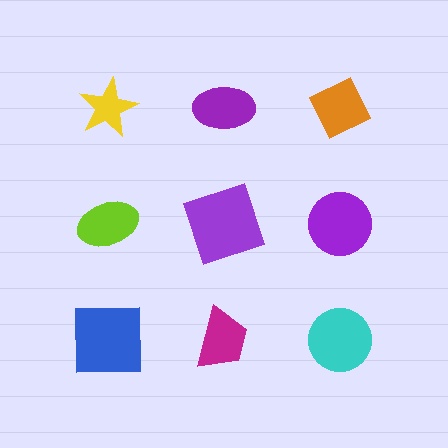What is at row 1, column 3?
An orange diamond.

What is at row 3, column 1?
A blue square.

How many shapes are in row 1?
3 shapes.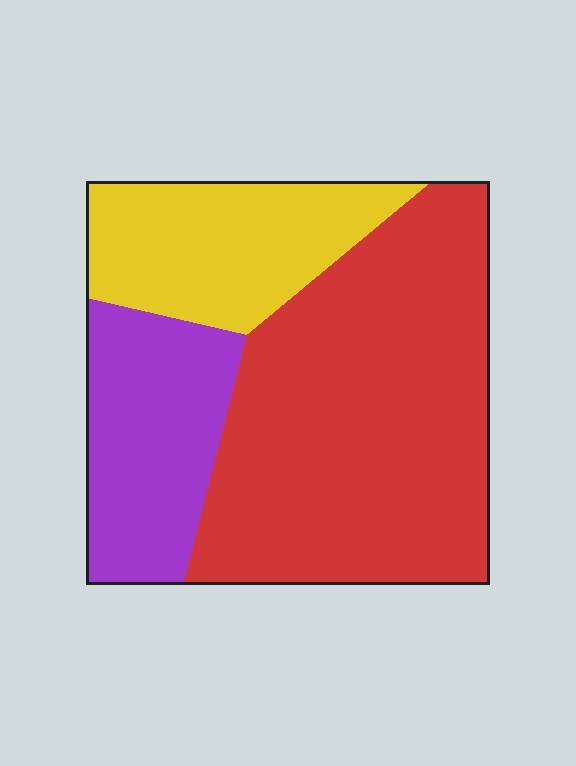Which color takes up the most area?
Red, at roughly 55%.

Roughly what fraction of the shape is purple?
Purple covers about 20% of the shape.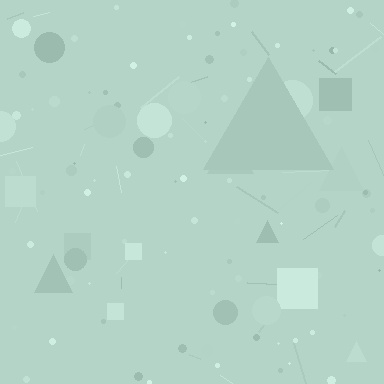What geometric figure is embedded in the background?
A triangle is embedded in the background.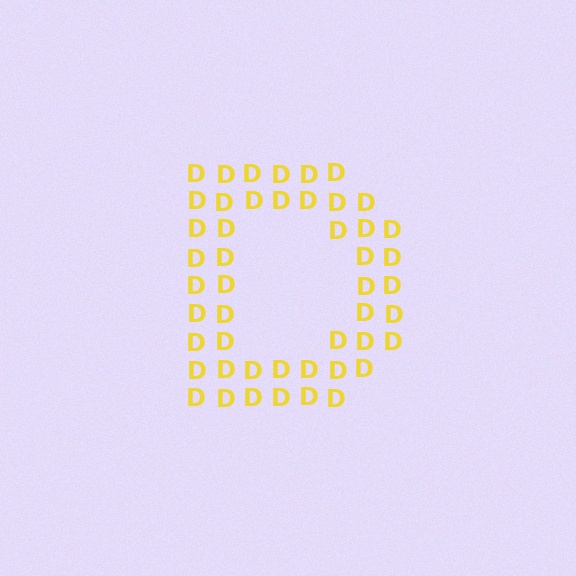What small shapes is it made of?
It is made of small letter D's.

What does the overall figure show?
The overall figure shows the letter D.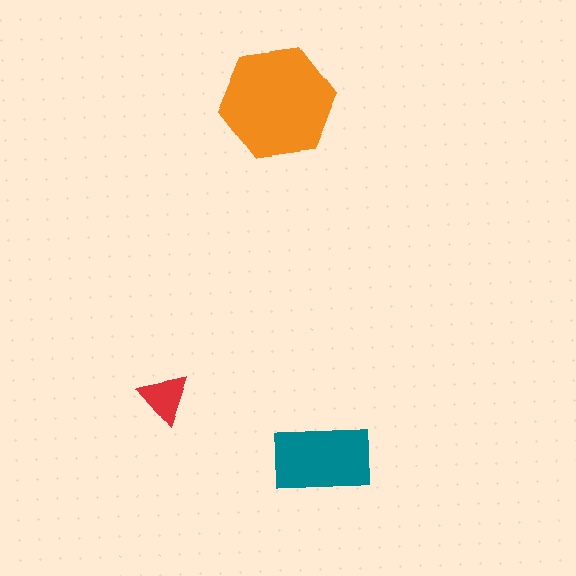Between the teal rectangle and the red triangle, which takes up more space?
The teal rectangle.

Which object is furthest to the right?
The teal rectangle is rightmost.